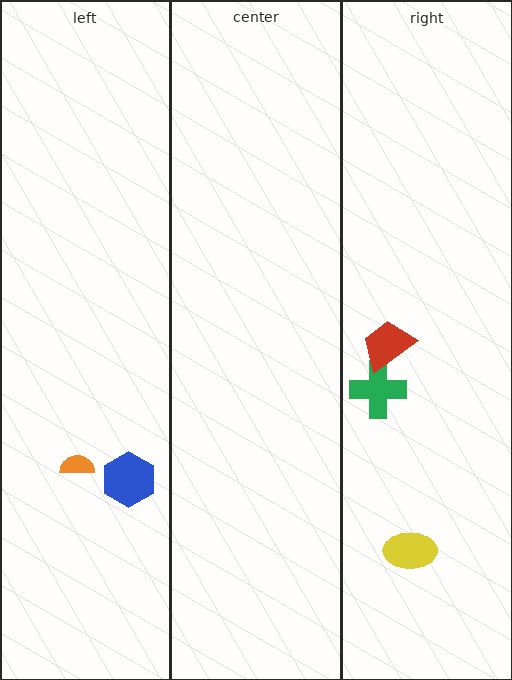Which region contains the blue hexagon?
The left region.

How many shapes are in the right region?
3.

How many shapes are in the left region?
2.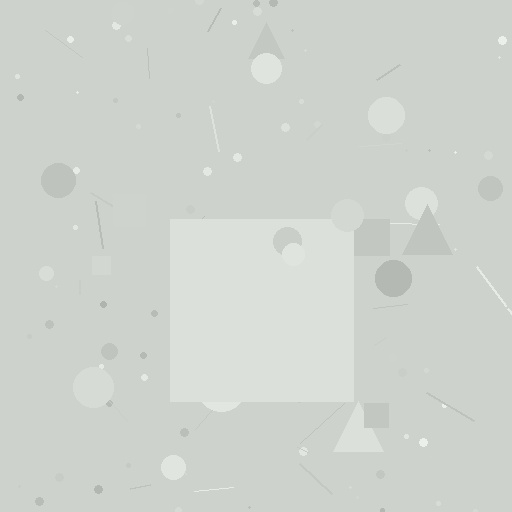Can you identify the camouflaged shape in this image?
The camouflaged shape is a square.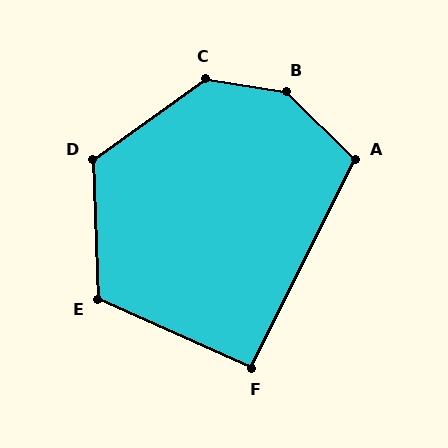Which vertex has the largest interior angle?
B, at approximately 144 degrees.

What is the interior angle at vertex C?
Approximately 135 degrees (obtuse).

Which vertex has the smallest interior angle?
F, at approximately 92 degrees.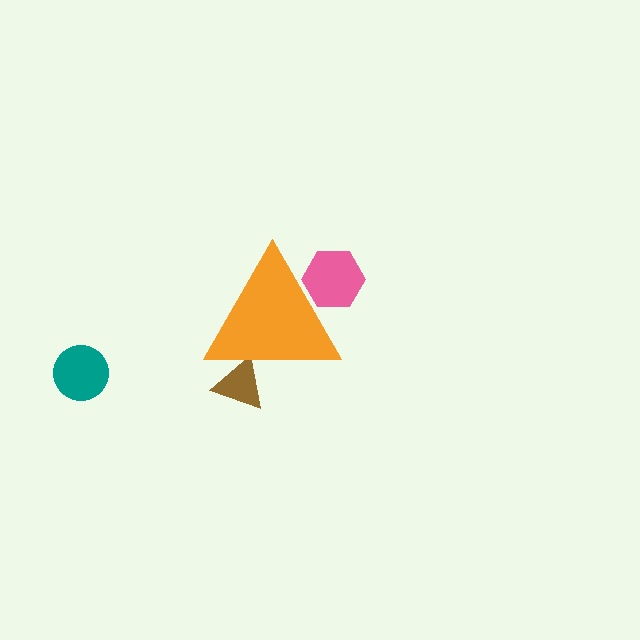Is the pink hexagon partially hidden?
Yes, the pink hexagon is partially hidden behind the orange triangle.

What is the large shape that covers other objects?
An orange triangle.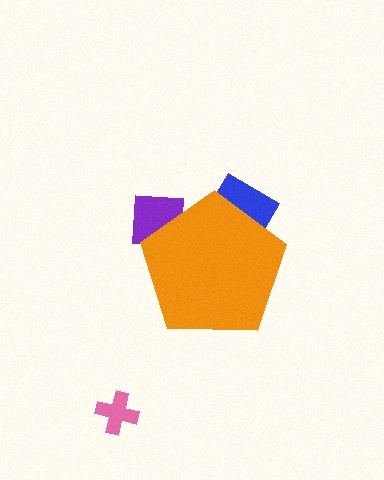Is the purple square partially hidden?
Yes, the purple square is partially hidden behind the orange pentagon.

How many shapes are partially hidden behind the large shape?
2 shapes are partially hidden.